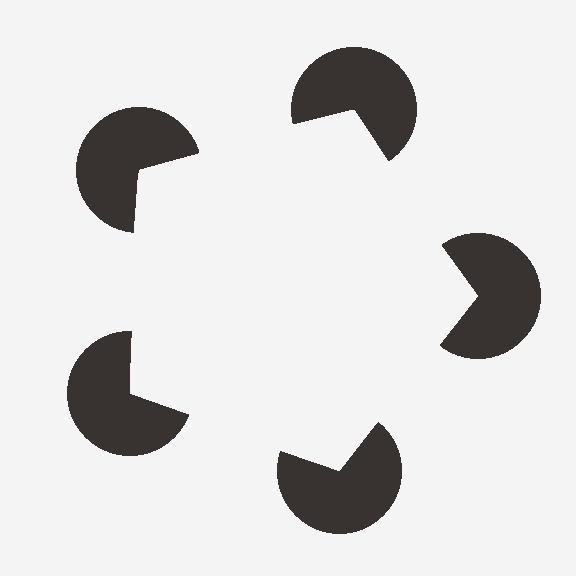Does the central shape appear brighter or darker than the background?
It typically appears slightly brighter than the background, even though no actual brightness change is drawn.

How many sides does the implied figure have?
5 sides.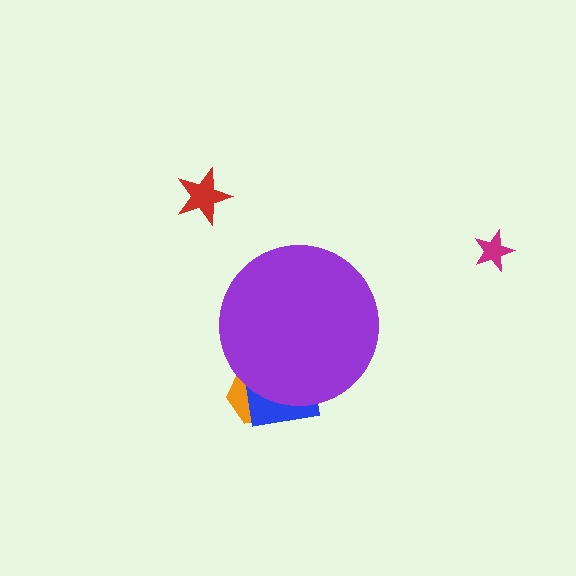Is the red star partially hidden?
No, the red star is fully visible.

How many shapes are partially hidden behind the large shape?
2 shapes are partially hidden.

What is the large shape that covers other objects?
A purple circle.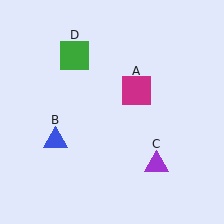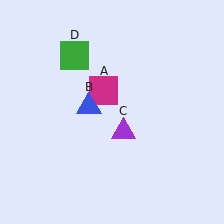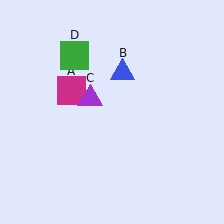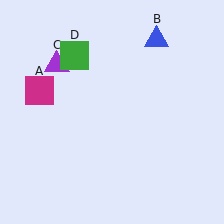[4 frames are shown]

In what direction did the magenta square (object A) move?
The magenta square (object A) moved left.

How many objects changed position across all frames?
3 objects changed position: magenta square (object A), blue triangle (object B), purple triangle (object C).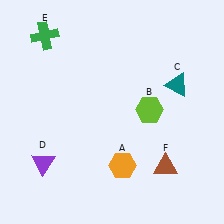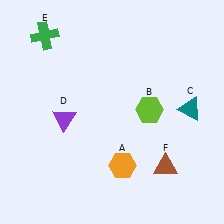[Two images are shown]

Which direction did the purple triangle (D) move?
The purple triangle (D) moved up.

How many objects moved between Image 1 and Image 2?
2 objects moved between the two images.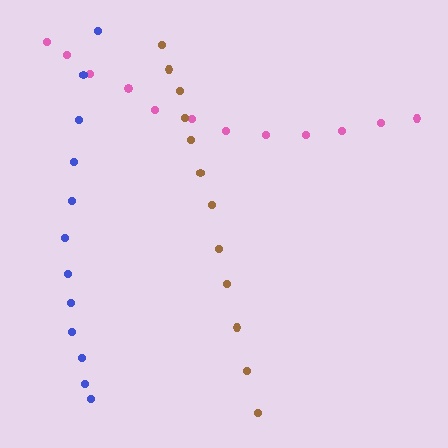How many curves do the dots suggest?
There are 3 distinct paths.